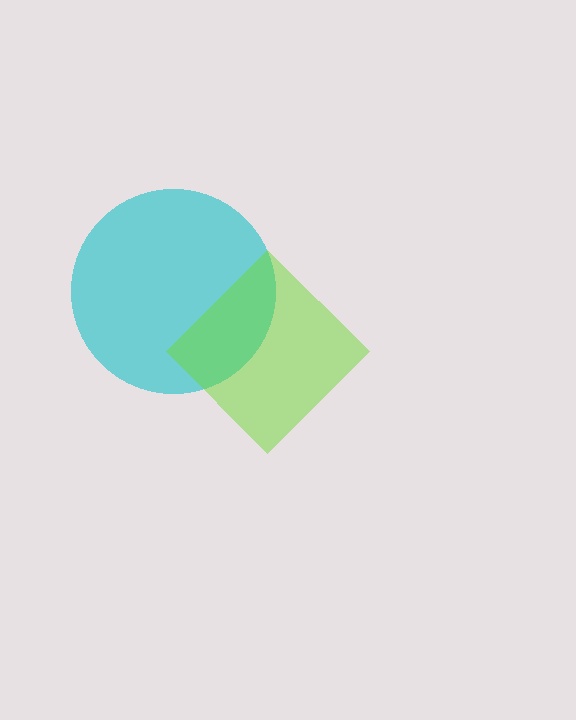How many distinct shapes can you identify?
There are 2 distinct shapes: a cyan circle, a lime diamond.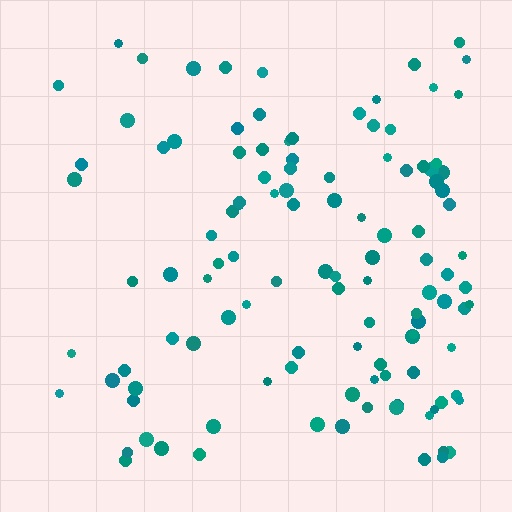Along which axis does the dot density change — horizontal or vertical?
Horizontal.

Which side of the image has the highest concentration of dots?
The right.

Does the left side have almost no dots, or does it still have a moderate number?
Still a moderate number, just noticeably fewer than the right.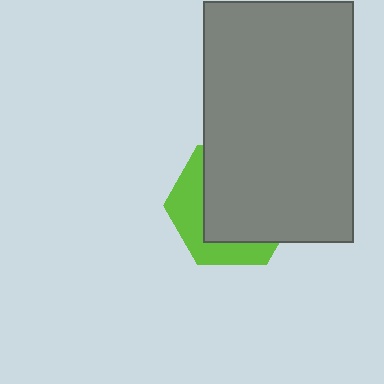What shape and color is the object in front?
The object in front is a gray rectangle.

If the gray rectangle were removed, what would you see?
You would see the complete lime hexagon.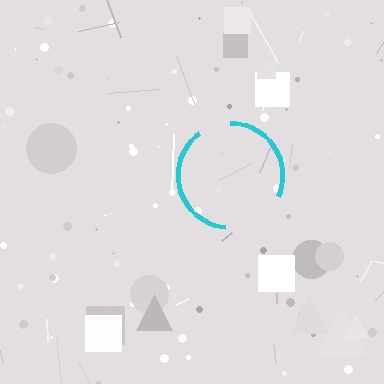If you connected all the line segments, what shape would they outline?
They would outline a circle.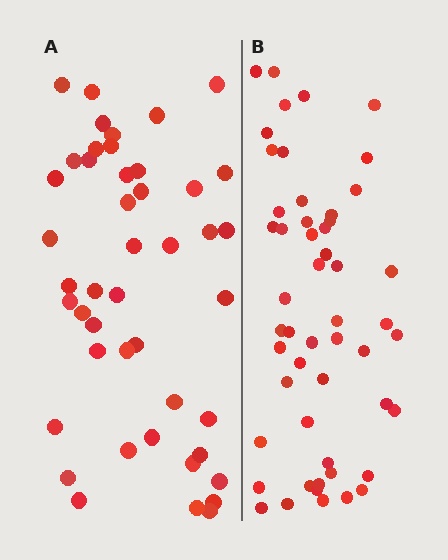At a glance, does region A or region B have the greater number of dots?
Region B (the right region) has more dots.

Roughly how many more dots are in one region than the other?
Region B has roughly 8 or so more dots than region A.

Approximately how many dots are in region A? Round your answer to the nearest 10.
About 40 dots. (The exact count is 45, which rounds to 40.)